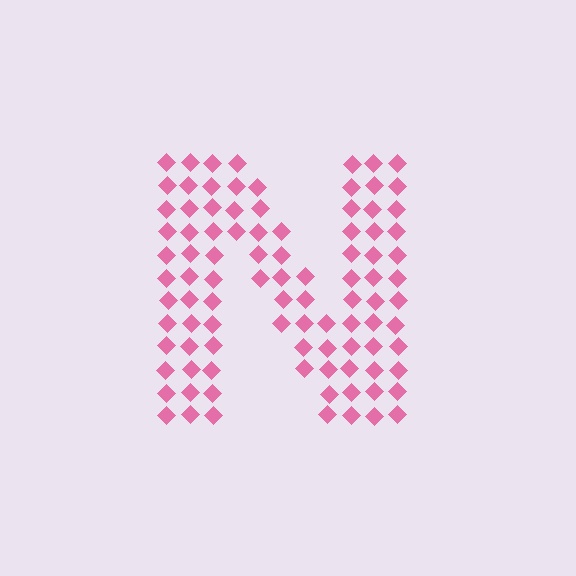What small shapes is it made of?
It is made of small diamonds.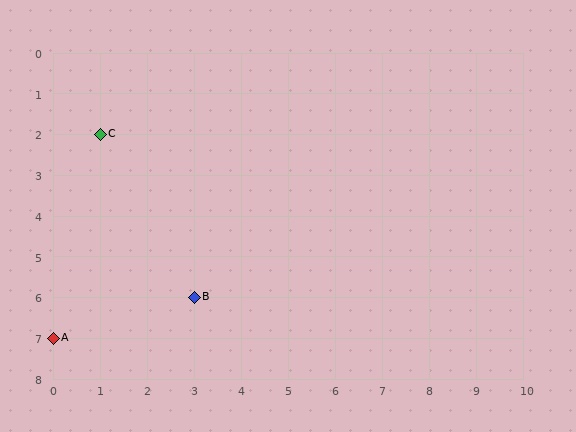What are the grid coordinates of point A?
Point A is at grid coordinates (0, 7).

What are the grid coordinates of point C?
Point C is at grid coordinates (1, 2).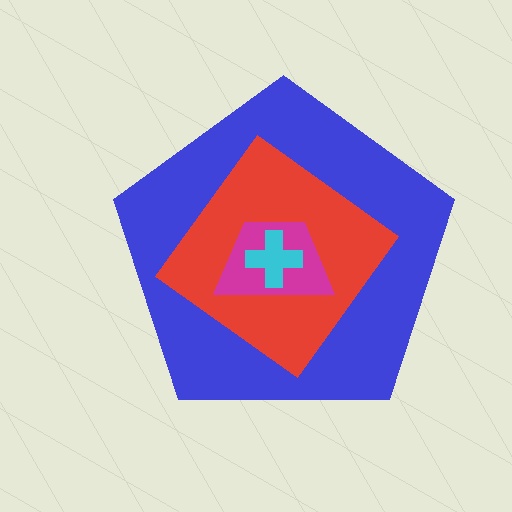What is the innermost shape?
The cyan cross.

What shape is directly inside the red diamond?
The magenta trapezoid.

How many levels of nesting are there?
4.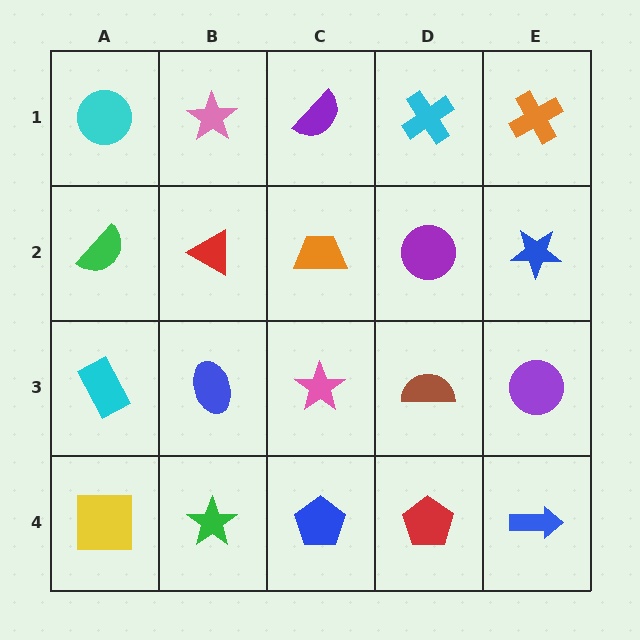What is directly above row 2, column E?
An orange cross.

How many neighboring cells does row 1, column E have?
2.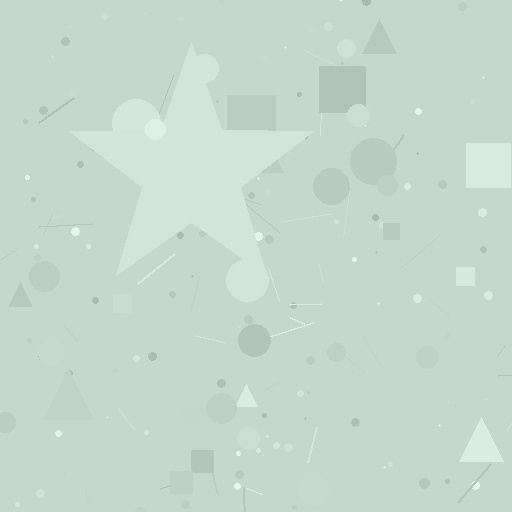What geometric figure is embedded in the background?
A star is embedded in the background.